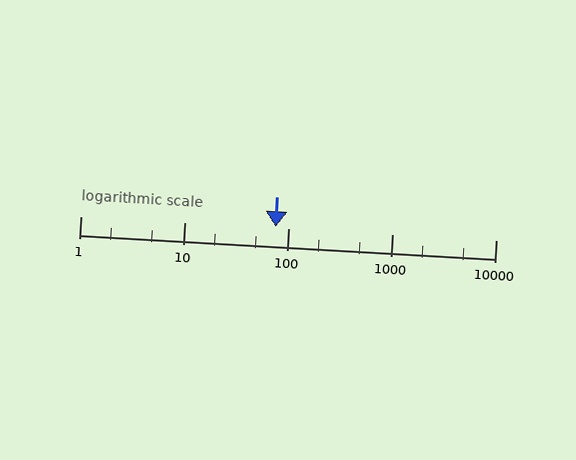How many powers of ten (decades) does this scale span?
The scale spans 4 decades, from 1 to 10000.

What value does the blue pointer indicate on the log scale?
The pointer indicates approximately 76.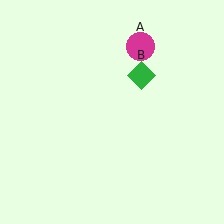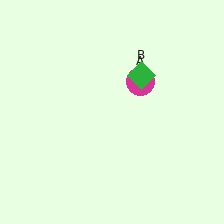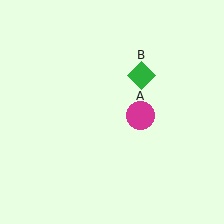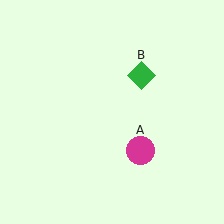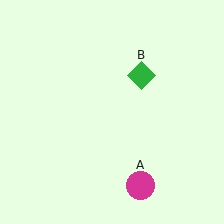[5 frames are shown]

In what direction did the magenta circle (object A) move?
The magenta circle (object A) moved down.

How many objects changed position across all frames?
1 object changed position: magenta circle (object A).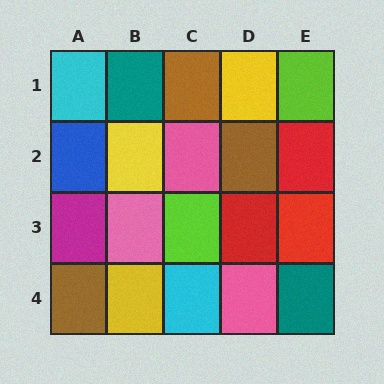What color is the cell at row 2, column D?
Brown.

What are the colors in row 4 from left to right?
Brown, yellow, cyan, pink, teal.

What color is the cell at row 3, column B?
Pink.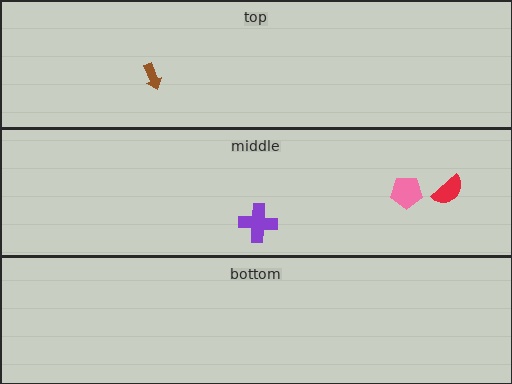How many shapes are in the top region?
1.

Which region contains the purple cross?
The middle region.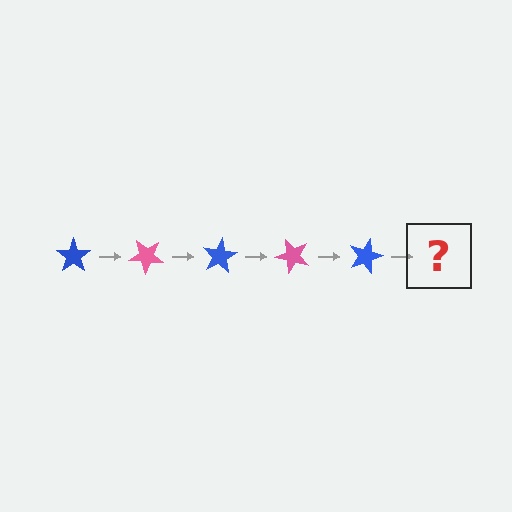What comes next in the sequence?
The next element should be a pink star, rotated 200 degrees from the start.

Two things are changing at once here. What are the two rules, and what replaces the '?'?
The two rules are that it rotates 40 degrees each step and the color cycles through blue and pink. The '?' should be a pink star, rotated 200 degrees from the start.